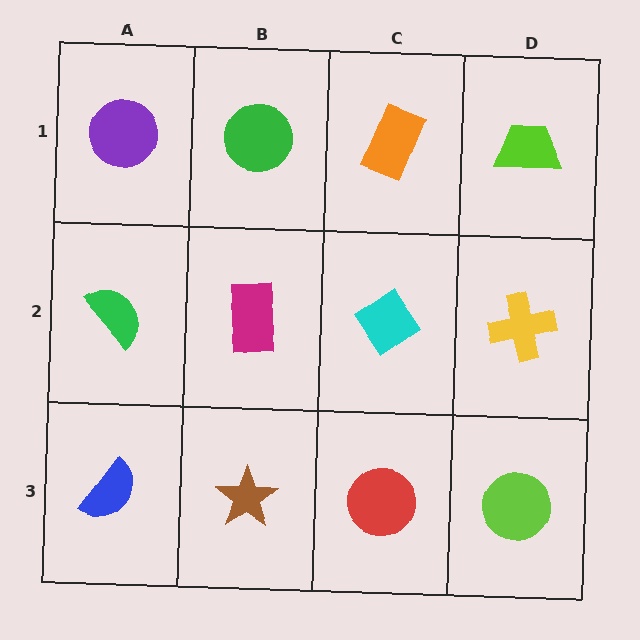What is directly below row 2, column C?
A red circle.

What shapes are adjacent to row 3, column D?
A yellow cross (row 2, column D), a red circle (row 3, column C).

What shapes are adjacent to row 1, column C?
A cyan diamond (row 2, column C), a green circle (row 1, column B), a lime trapezoid (row 1, column D).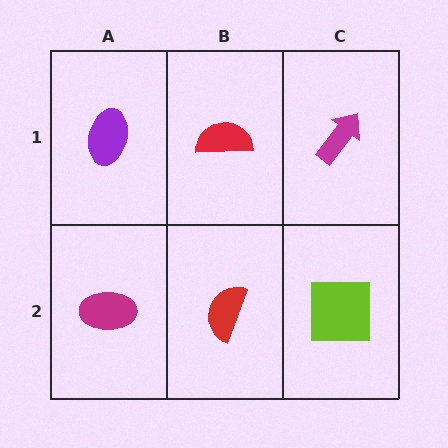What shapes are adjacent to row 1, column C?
A lime square (row 2, column C), a red semicircle (row 1, column B).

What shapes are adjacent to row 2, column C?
A magenta arrow (row 1, column C), a red semicircle (row 2, column B).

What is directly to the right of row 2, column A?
A red semicircle.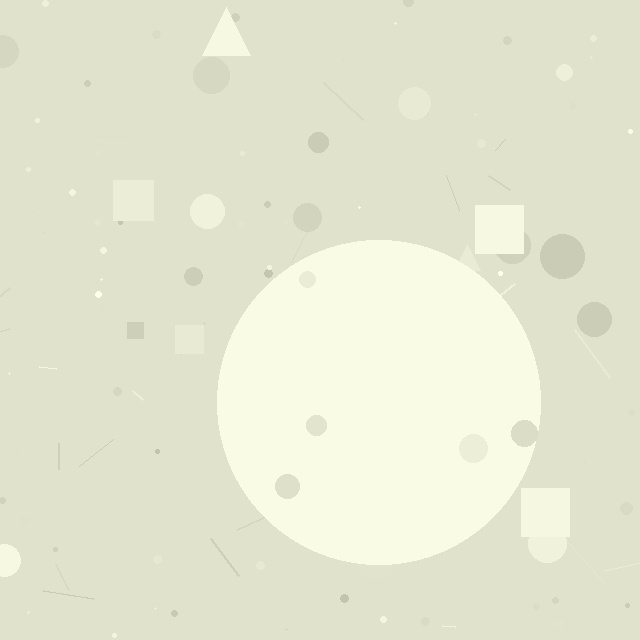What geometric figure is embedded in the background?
A circle is embedded in the background.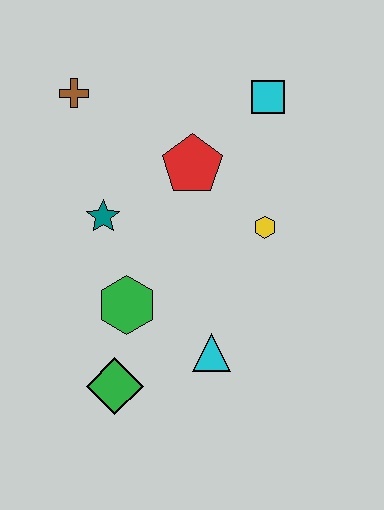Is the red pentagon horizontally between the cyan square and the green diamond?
Yes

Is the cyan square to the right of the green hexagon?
Yes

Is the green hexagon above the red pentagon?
No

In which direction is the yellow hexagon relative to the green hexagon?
The yellow hexagon is to the right of the green hexagon.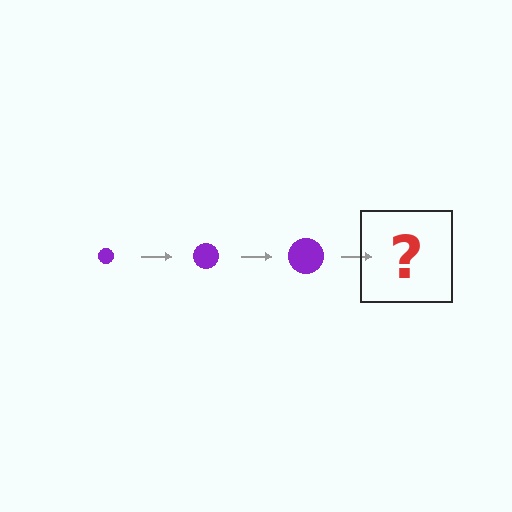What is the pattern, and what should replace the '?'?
The pattern is that the circle gets progressively larger each step. The '?' should be a purple circle, larger than the previous one.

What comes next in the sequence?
The next element should be a purple circle, larger than the previous one.